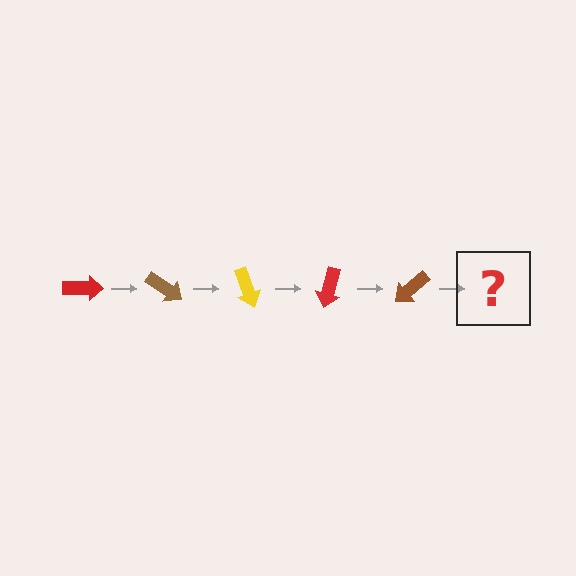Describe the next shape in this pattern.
It should be a yellow arrow, rotated 175 degrees from the start.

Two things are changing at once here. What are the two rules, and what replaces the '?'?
The two rules are that it rotates 35 degrees each step and the color cycles through red, brown, and yellow. The '?' should be a yellow arrow, rotated 175 degrees from the start.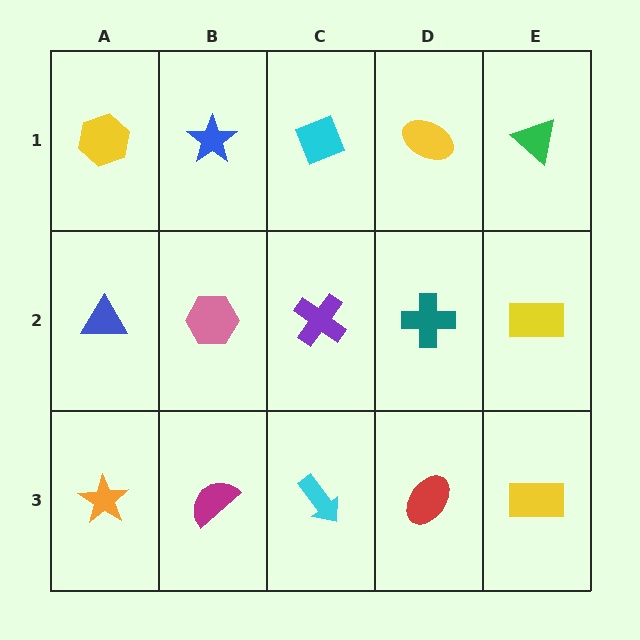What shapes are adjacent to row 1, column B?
A pink hexagon (row 2, column B), a yellow hexagon (row 1, column A), a cyan diamond (row 1, column C).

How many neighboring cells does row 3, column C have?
3.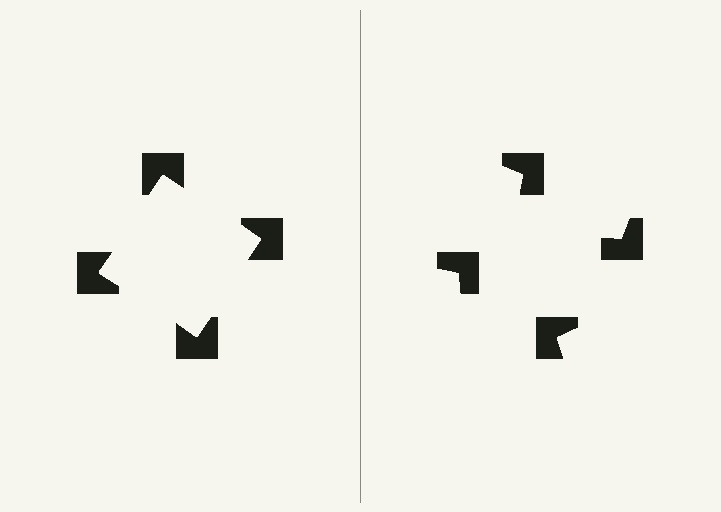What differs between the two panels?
The notched squares are positioned identically on both sides; only the wedge orientations differ. On the left they align to a square; on the right they are misaligned.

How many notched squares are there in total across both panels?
8 — 4 on each side.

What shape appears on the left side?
An illusory square.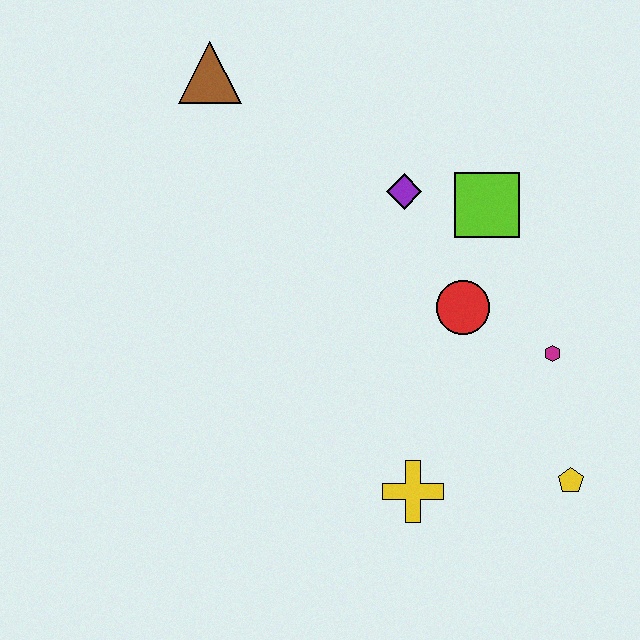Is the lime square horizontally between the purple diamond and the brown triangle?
No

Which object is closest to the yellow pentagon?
The magenta hexagon is closest to the yellow pentagon.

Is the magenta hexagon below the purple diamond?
Yes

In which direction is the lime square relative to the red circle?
The lime square is above the red circle.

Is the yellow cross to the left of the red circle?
Yes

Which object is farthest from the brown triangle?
The yellow pentagon is farthest from the brown triangle.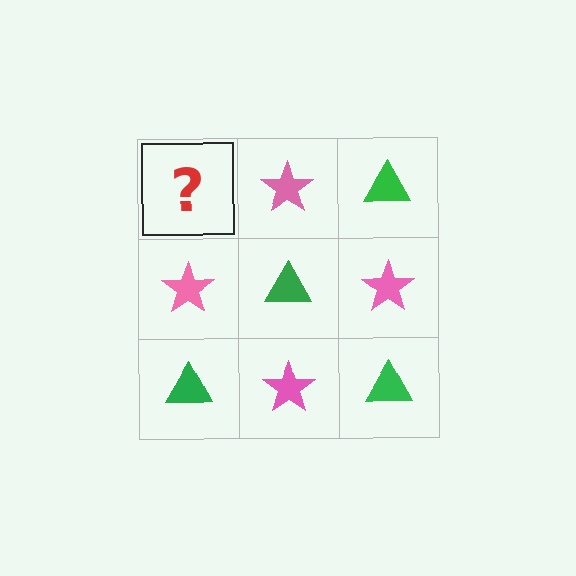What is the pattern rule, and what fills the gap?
The rule is that it alternates green triangle and pink star in a checkerboard pattern. The gap should be filled with a green triangle.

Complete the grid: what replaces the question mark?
The question mark should be replaced with a green triangle.